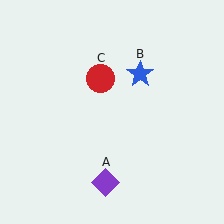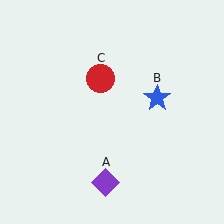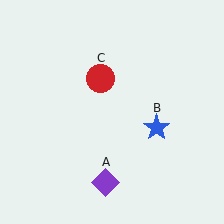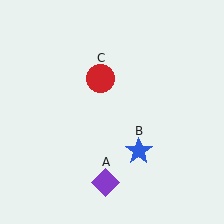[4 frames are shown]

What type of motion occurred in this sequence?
The blue star (object B) rotated clockwise around the center of the scene.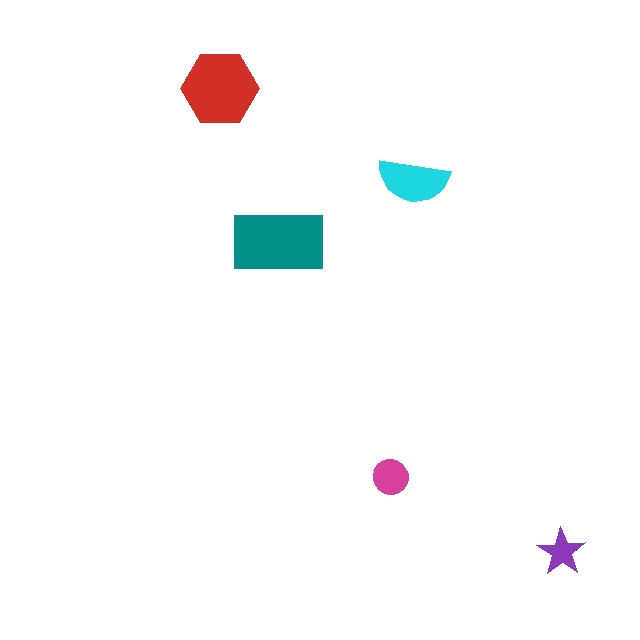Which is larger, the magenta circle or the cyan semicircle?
The cyan semicircle.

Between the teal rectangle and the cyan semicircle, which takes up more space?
The teal rectangle.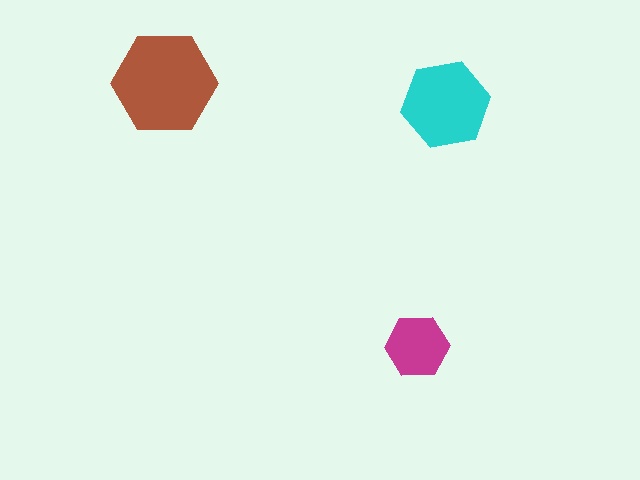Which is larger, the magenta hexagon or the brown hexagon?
The brown one.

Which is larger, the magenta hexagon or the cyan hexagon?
The cyan one.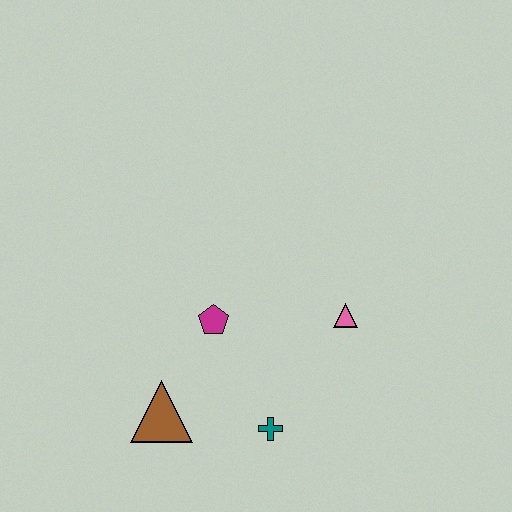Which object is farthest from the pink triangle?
The brown triangle is farthest from the pink triangle.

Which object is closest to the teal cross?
The brown triangle is closest to the teal cross.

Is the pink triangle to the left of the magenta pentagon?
No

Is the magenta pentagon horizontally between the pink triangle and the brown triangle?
Yes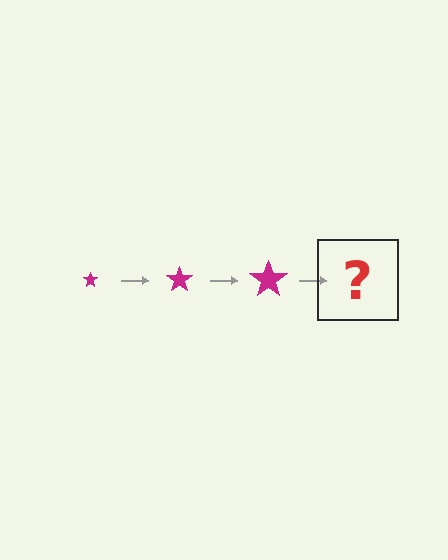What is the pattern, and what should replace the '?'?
The pattern is that the star gets progressively larger each step. The '?' should be a magenta star, larger than the previous one.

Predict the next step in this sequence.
The next step is a magenta star, larger than the previous one.